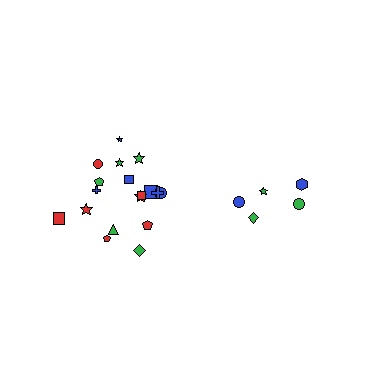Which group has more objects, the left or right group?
The left group.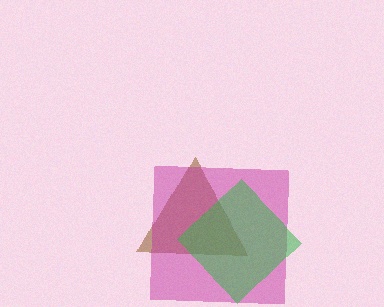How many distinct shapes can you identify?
There are 3 distinct shapes: a brown triangle, a magenta square, a green diamond.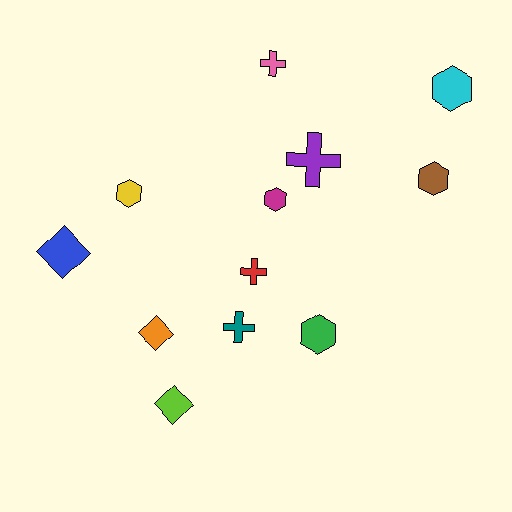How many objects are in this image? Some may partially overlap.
There are 12 objects.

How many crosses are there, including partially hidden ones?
There are 4 crosses.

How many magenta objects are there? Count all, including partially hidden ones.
There is 1 magenta object.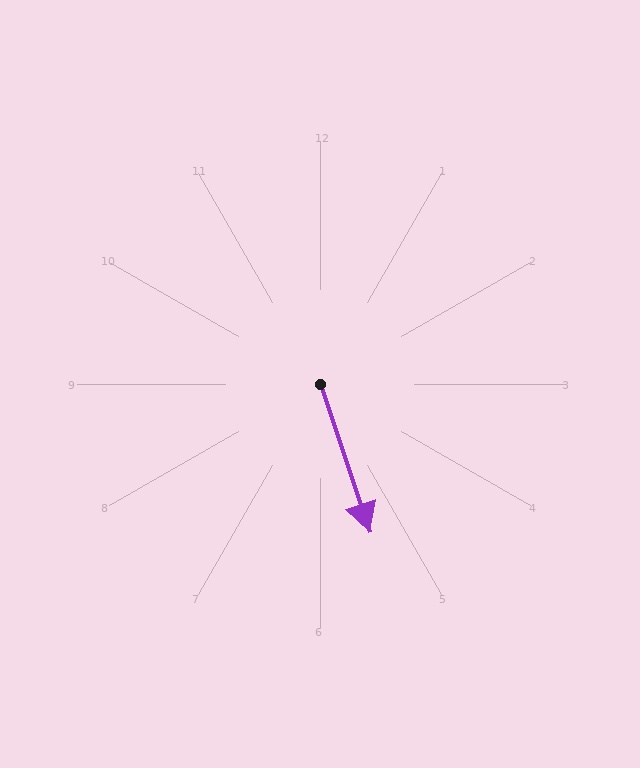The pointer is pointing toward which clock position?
Roughly 5 o'clock.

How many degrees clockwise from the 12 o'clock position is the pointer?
Approximately 162 degrees.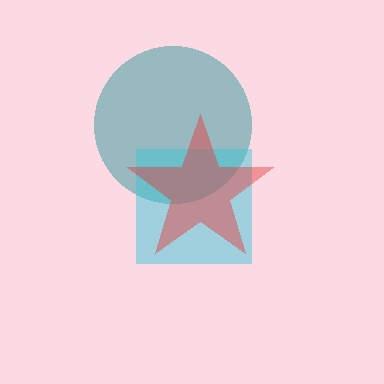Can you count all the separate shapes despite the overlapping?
Yes, there are 3 separate shapes.